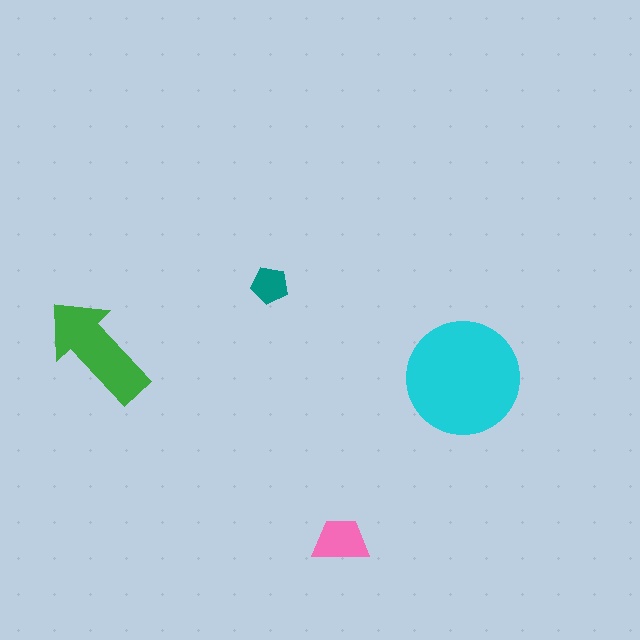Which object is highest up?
The teal pentagon is topmost.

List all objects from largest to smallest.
The cyan circle, the green arrow, the pink trapezoid, the teal pentagon.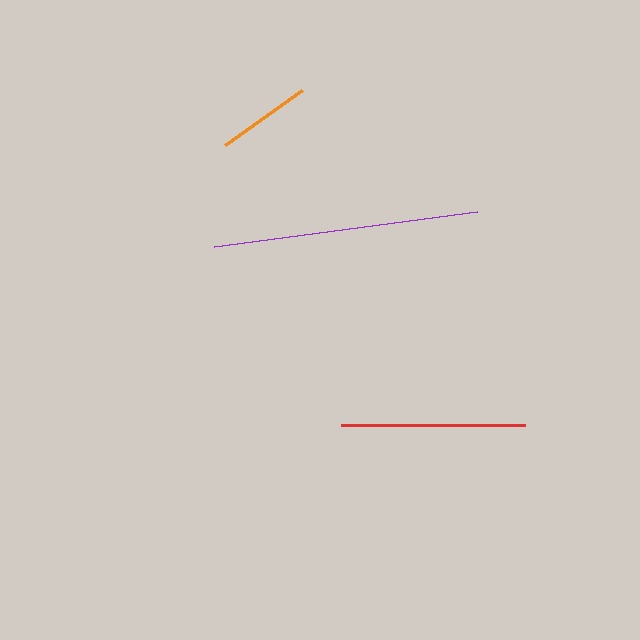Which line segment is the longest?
The purple line is the longest at approximately 266 pixels.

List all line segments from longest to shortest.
From longest to shortest: purple, red, orange.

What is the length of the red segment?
The red segment is approximately 184 pixels long.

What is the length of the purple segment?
The purple segment is approximately 266 pixels long.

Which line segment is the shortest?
The orange line is the shortest at approximately 95 pixels.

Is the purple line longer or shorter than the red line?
The purple line is longer than the red line.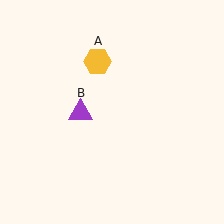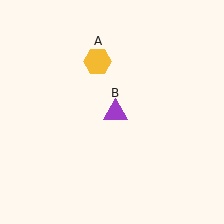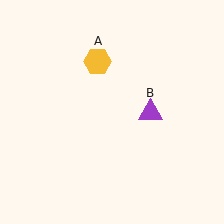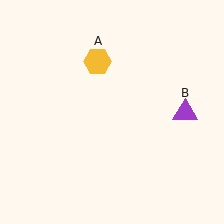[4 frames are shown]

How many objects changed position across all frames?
1 object changed position: purple triangle (object B).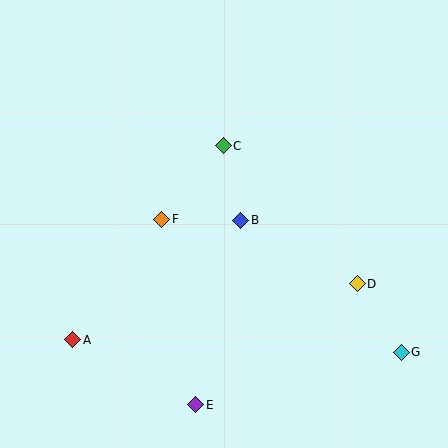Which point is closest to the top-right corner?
Point C is closest to the top-right corner.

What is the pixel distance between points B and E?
The distance between B and E is 190 pixels.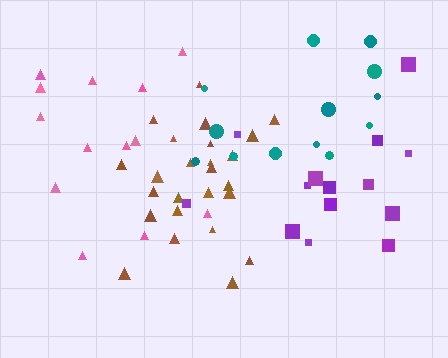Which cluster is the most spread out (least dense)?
Pink.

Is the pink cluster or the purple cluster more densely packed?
Purple.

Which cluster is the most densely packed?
Brown.